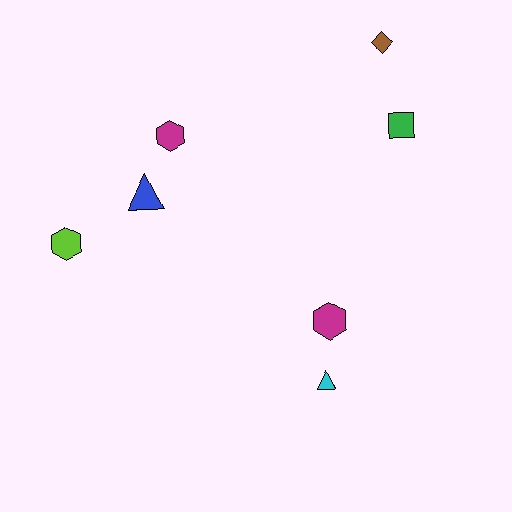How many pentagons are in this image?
There are no pentagons.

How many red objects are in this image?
There are no red objects.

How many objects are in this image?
There are 7 objects.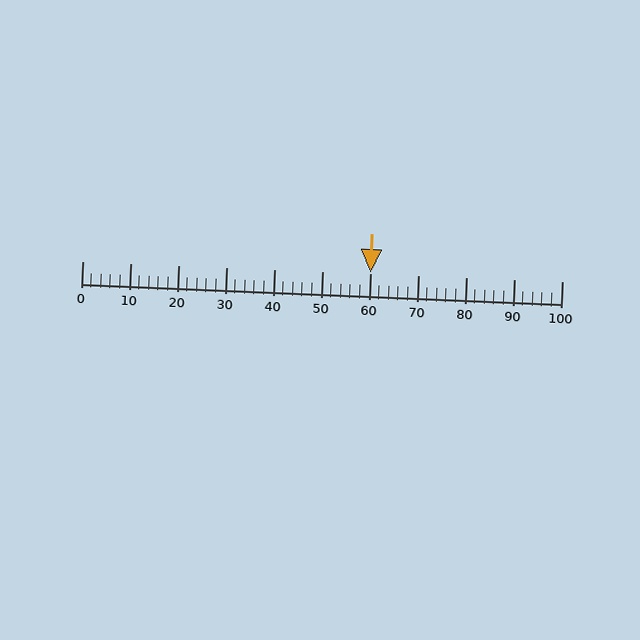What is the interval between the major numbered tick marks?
The major tick marks are spaced 10 units apart.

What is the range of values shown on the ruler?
The ruler shows values from 0 to 100.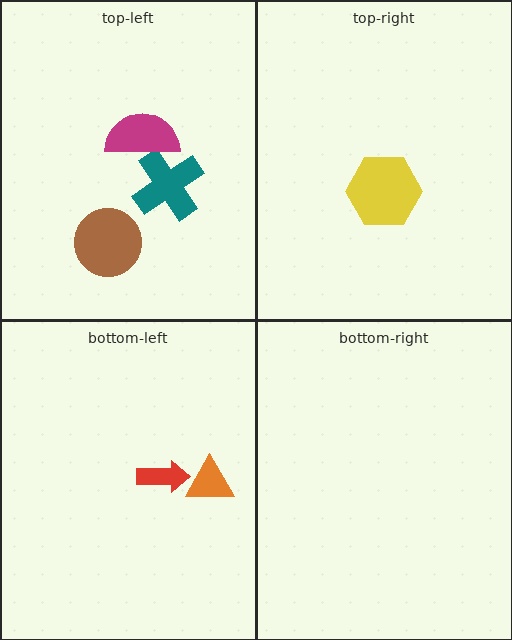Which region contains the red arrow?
The bottom-left region.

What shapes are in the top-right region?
The yellow hexagon.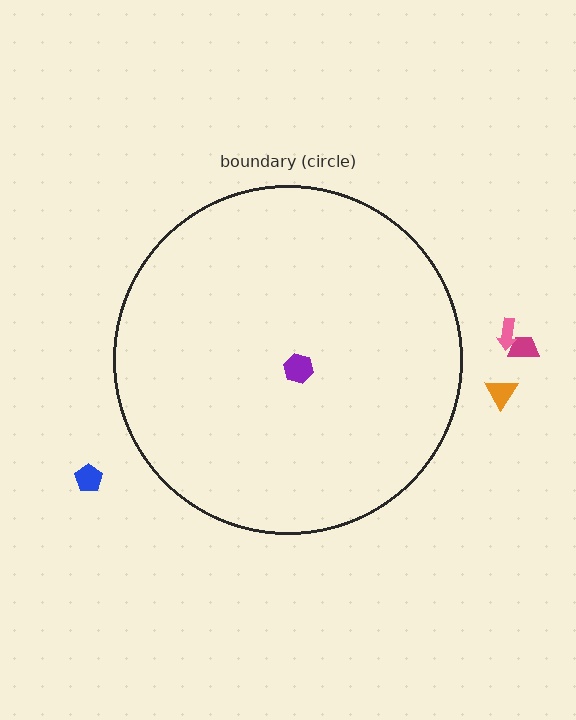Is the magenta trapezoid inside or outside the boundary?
Outside.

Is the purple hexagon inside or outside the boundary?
Inside.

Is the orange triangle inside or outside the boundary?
Outside.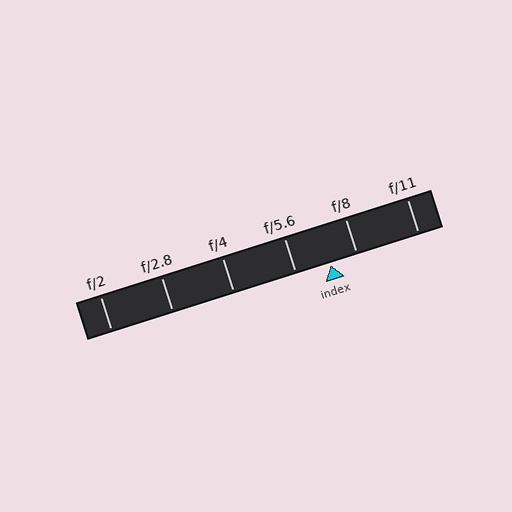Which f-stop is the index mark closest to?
The index mark is closest to f/8.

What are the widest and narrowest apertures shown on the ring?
The widest aperture shown is f/2 and the narrowest is f/11.